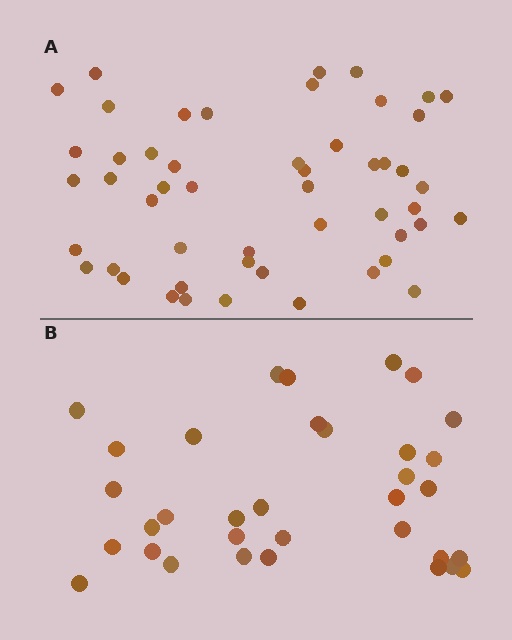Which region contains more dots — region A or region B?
Region A (the top region) has more dots.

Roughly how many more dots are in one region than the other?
Region A has approximately 15 more dots than region B.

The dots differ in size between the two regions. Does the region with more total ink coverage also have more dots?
No. Region B has more total ink coverage because its dots are larger, but region A actually contains more individual dots. Total area can be misleading — the number of items is what matters here.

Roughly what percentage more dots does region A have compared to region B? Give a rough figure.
About 50% more.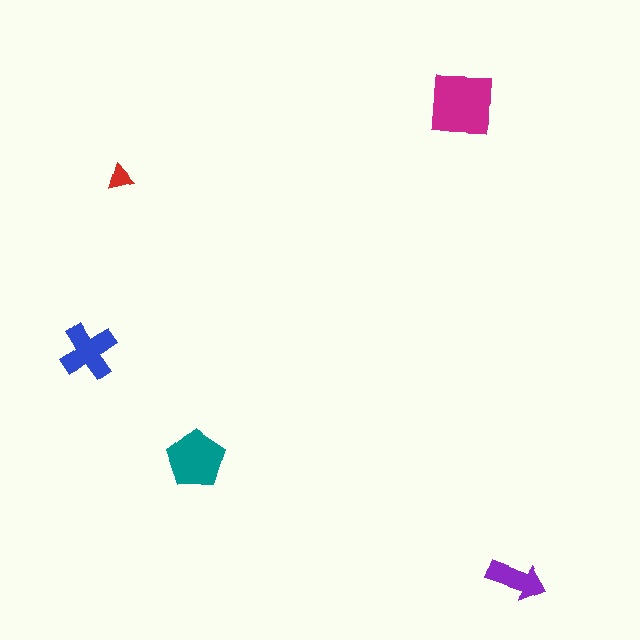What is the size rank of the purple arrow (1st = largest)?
4th.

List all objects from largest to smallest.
The magenta square, the teal pentagon, the blue cross, the purple arrow, the red triangle.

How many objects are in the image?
There are 5 objects in the image.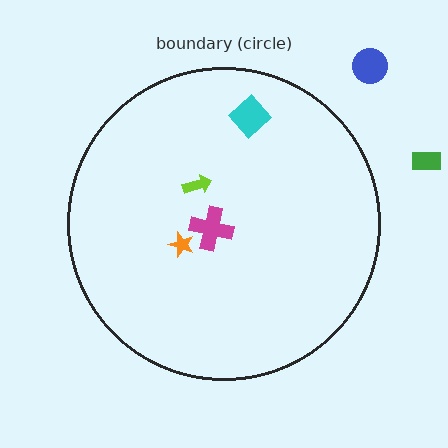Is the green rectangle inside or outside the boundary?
Outside.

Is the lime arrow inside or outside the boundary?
Inside.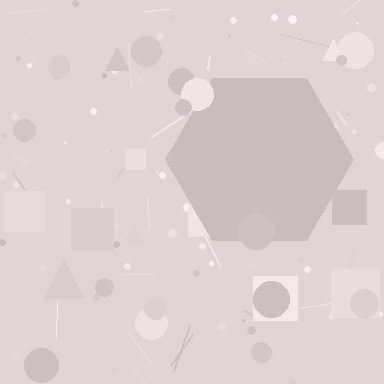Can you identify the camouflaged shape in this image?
The camouflaged shape is a hexagon.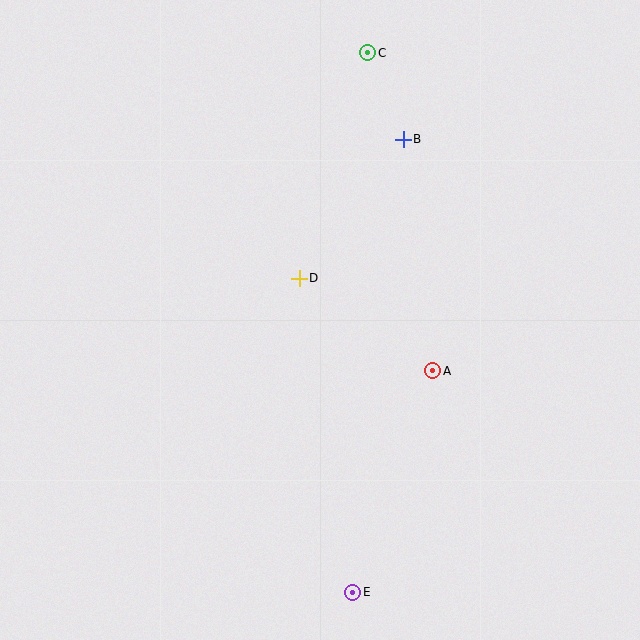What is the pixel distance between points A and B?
The distance between A and B is 233 pixels.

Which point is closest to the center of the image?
Point D at (299, 278) is closest to the center.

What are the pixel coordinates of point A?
Point A is at (433, 371).